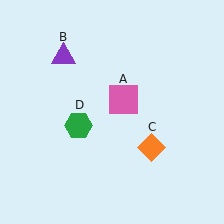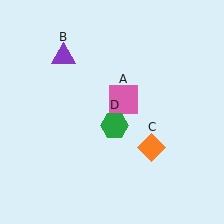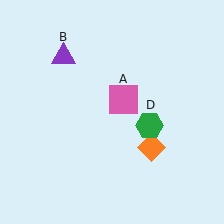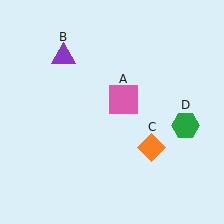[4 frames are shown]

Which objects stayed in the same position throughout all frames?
Pink square (object A) and purple triangle (object B) and orange diamond (object C) remained stationary.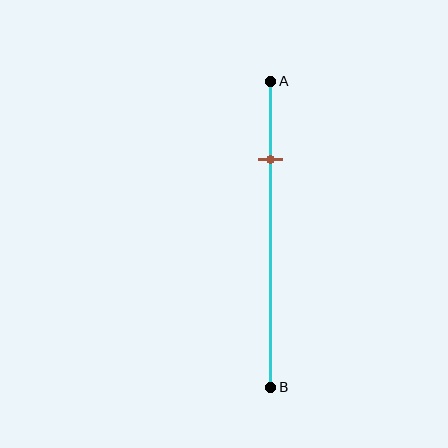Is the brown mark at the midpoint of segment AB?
No, the mark is at about 25% from A, not at the 50% midpoint.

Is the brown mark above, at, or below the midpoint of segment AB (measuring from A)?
The brown mark is above the midpoint of segment AB.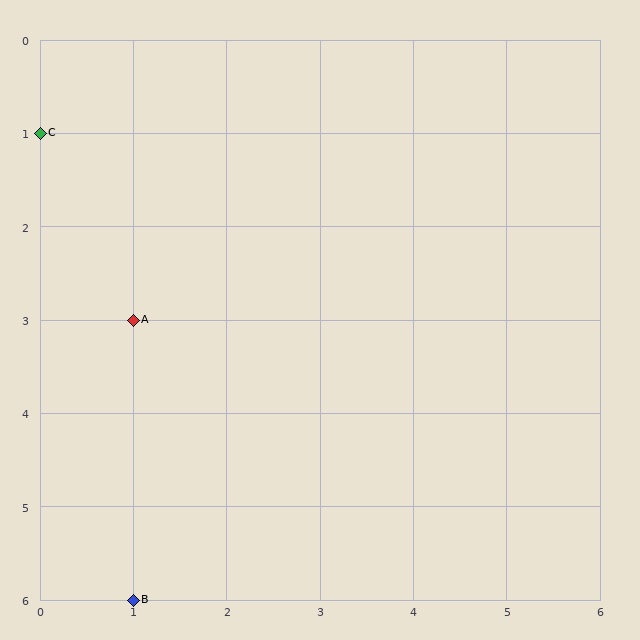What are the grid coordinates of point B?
Point B is at grid coordinates (1, 6).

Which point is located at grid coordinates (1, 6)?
Point B is at (1, 6).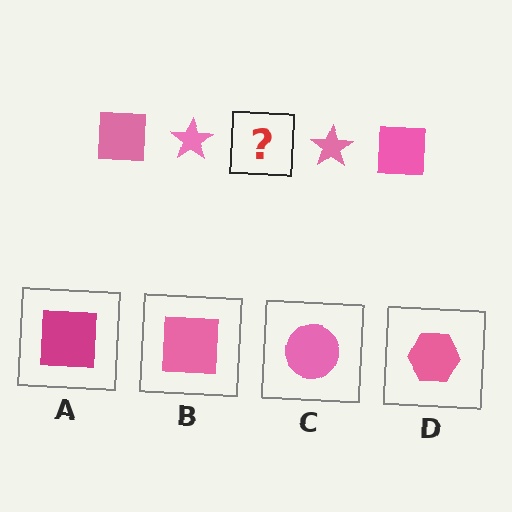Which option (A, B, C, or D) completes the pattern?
B.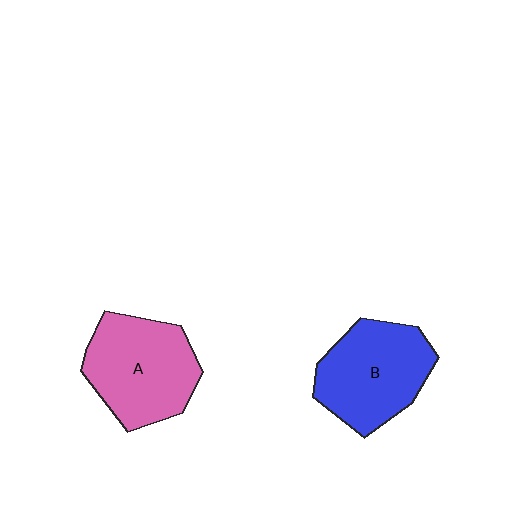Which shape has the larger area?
Shape A (pink).